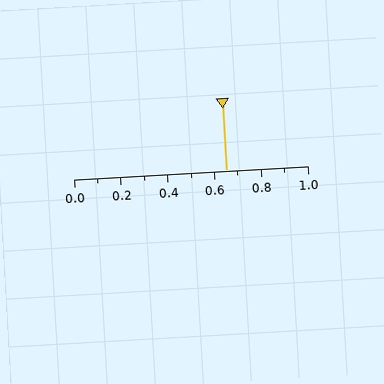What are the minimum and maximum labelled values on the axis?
The axis runs from 0.0 to 1.0.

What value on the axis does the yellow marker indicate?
The marker indicates approximately 0.65.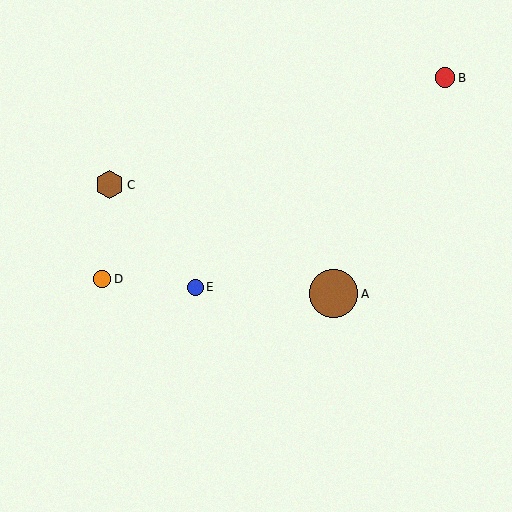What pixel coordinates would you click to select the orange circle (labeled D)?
Click at (102, 279) to select the orange circle D.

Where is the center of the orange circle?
The center of the orange circle is at (102, 279).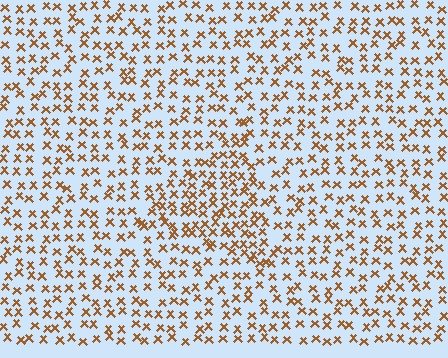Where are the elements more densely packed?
The elements are more densely packed inside the triangle boundary.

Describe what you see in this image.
The image contains small brown elements arranged at two different densities. A triangle-shaped region is visible where the elements are more densely packed than the surrounding area.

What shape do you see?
I see a triangle.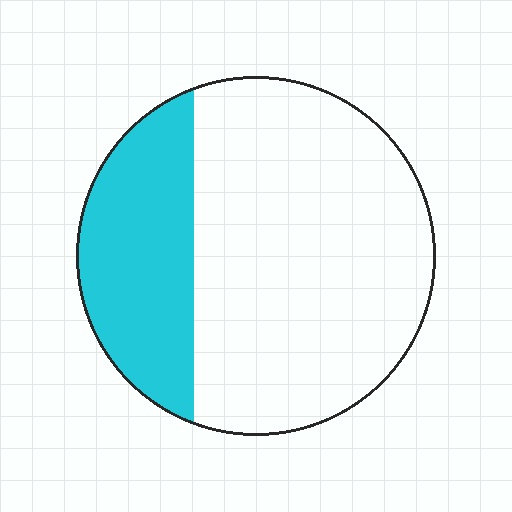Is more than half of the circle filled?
No.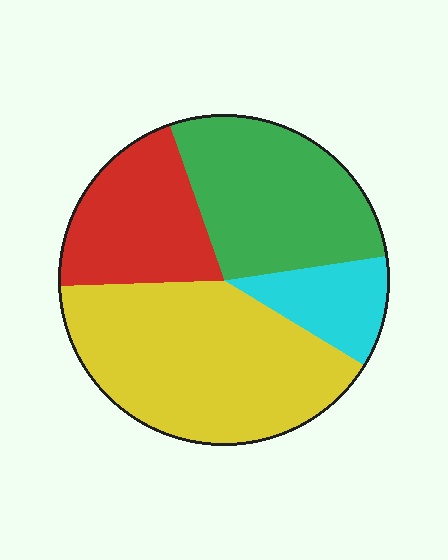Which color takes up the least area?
Cyan, at roughly 10%.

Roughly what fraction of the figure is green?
Green takes up about one quarter (1/4) of the figure.